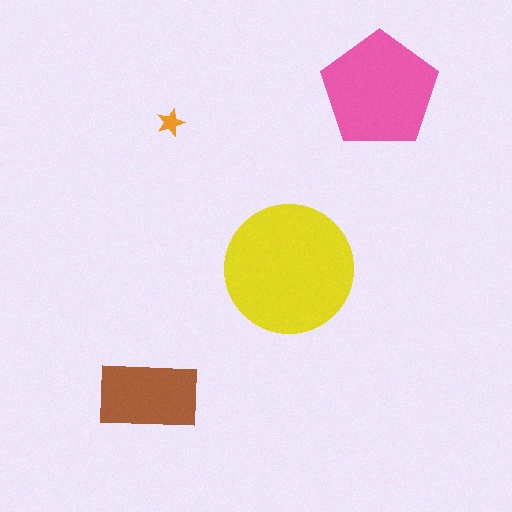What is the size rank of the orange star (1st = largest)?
4th.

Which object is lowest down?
The brown rectangle is bottommost.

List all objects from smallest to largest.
The orange star, the brown rectangle, the pink pentagon, the yellow circle.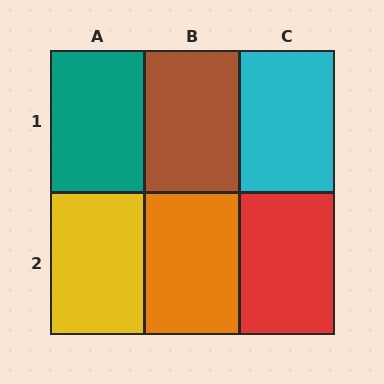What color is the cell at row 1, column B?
Brown.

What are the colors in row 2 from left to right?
Yellow, orange, red.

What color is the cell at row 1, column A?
Teal.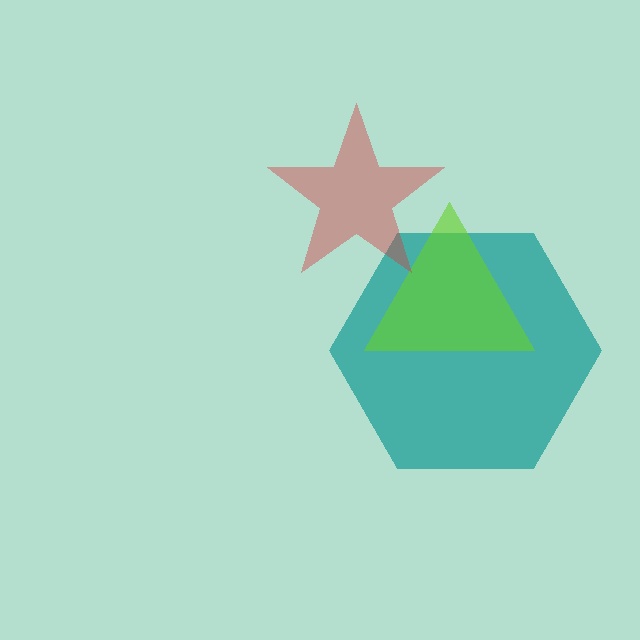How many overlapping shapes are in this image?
There are 3 overlapping shapes in the image.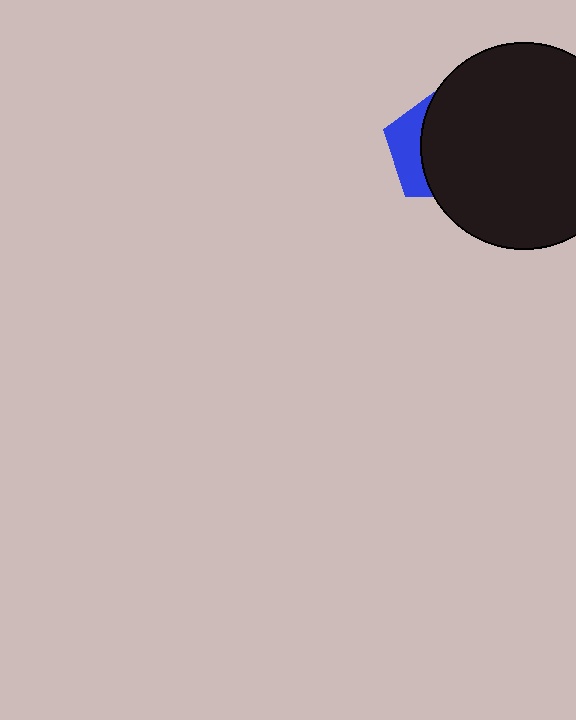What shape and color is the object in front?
The object in front is a black circle.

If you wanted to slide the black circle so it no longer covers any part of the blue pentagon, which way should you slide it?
Slide it right — that is the most direct way to separate the two shapes.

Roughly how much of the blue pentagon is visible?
A small part of it is visible (roughly 31%).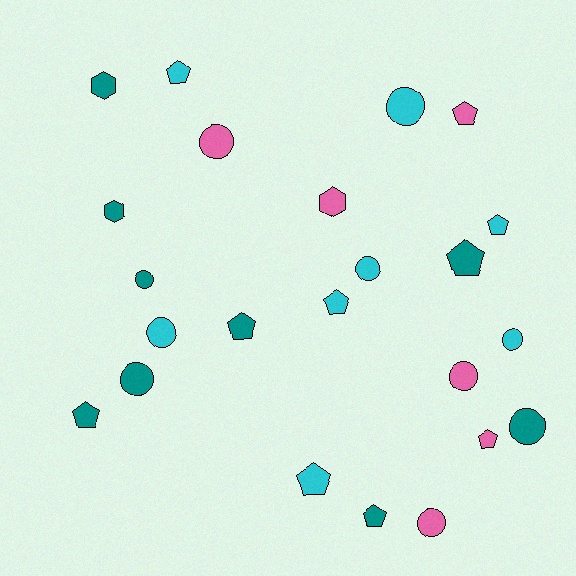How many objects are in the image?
There are 23 objects.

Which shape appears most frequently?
Pentagon, with 10 objects.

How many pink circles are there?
There are 3 pink circles.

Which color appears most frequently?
Teal, with 9 objects.